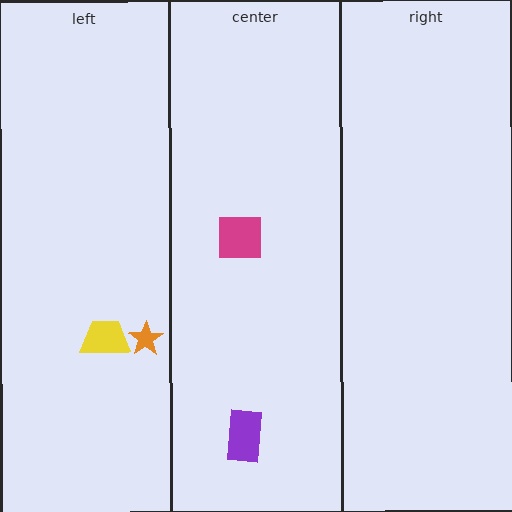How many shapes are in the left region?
2.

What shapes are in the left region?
The yellow trapezoid, the orange star.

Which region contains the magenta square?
The center region.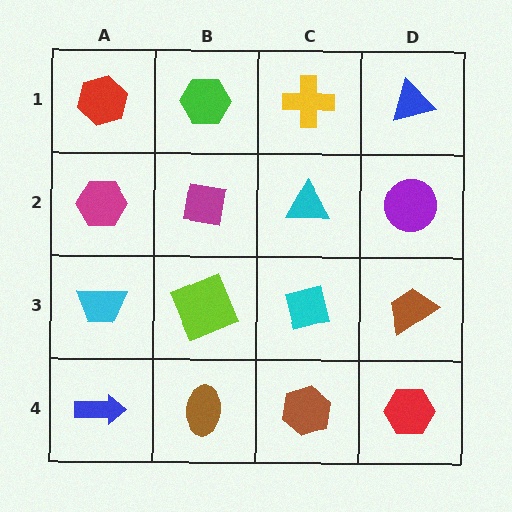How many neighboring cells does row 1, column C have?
3.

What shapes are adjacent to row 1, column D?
A purple circle (row 2, column D), a yellow cross (row 1, column C).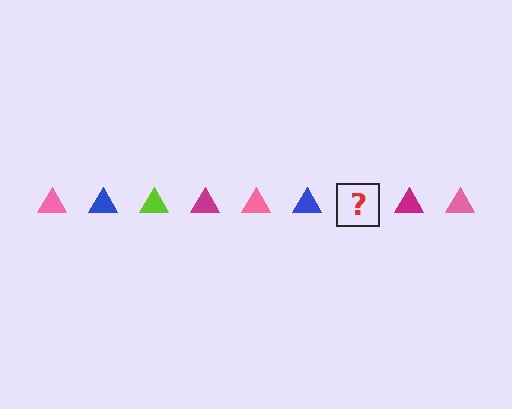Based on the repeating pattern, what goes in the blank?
The blank should be a lime triangle.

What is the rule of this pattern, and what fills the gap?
The rule is that the pattern cycles through pink, blue, lime, magenta triangles. The gap should be filled with a lime triangle.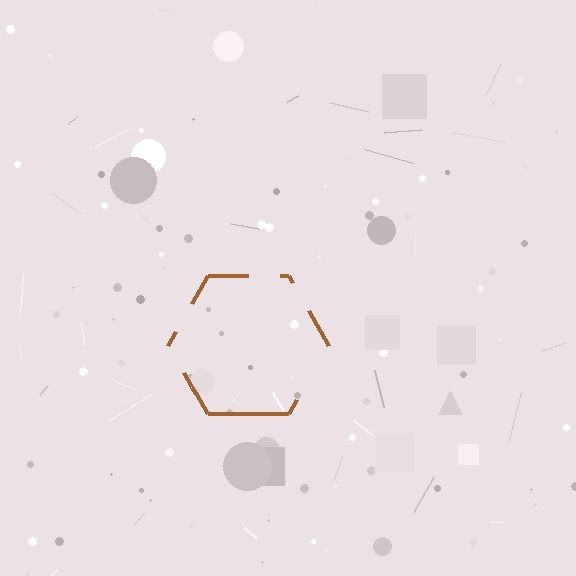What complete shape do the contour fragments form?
The contour fragments form a hexagon.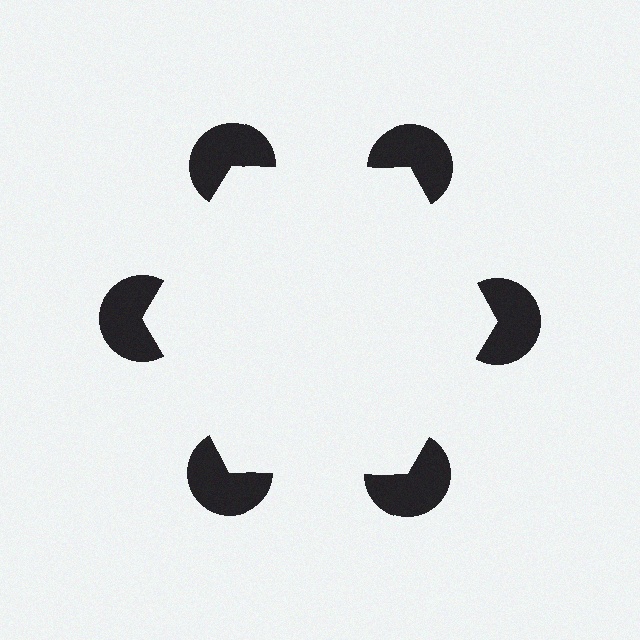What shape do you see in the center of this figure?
An illusory hexagon — its edges are inferred from the aligned wedge cuts in the pac-man discs, not physically drawn.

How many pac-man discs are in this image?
There are 6 — one at each vertex of the illusory hexagon.